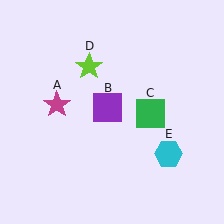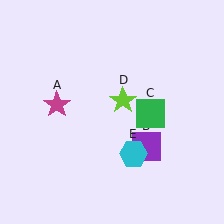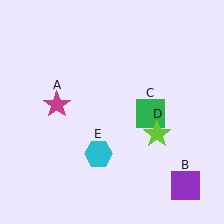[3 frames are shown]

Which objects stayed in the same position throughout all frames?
Magenta star (object A) and green square (object C) remained stationary.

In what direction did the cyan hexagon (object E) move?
The cyan hexagon (object E) moved left.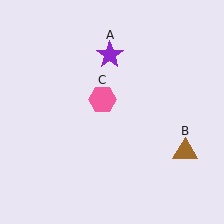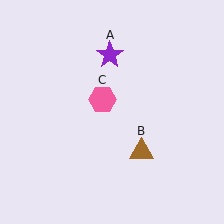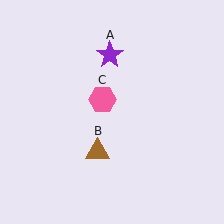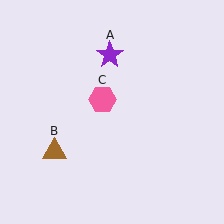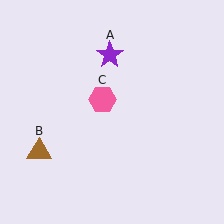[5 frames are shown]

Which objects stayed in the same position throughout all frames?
Purple star (object A) and pink hexagon (object C) remained stationary.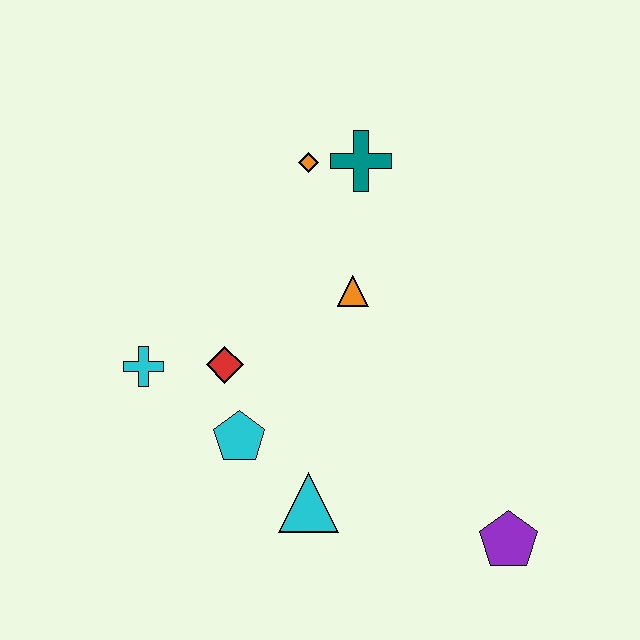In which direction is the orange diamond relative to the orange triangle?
The orange diamond is above the orange triangle.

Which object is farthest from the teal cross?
The purple pentagon is farthest from the teal cross.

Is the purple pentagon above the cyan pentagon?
No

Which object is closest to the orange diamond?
The teal cross is closest to the orange diamond.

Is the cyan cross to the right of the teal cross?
No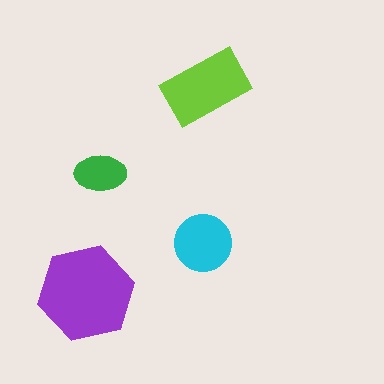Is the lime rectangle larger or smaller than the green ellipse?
Larger.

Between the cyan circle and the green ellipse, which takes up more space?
The cyan circle.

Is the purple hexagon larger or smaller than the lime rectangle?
Larger.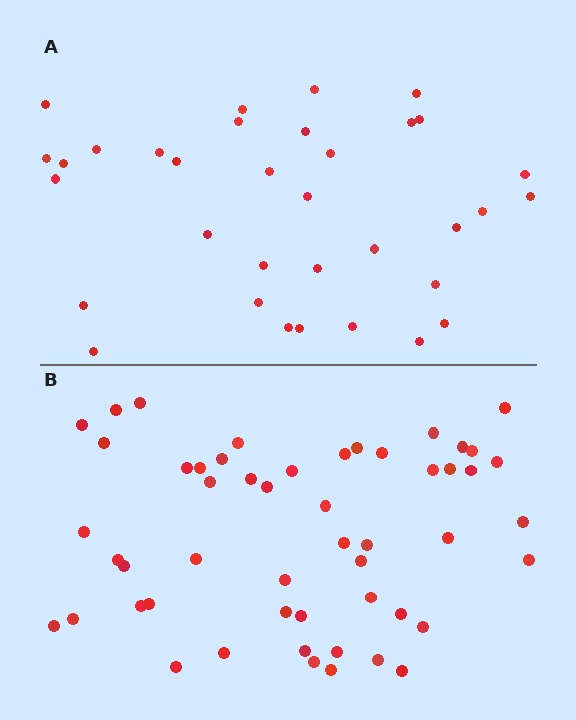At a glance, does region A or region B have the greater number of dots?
Region B (the bottom region) has more dots.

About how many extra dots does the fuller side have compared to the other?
Region B has approximately 20 more dots than region A.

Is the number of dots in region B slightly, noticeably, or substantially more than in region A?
Region B has substantially more. The ratio is roughly 1.5 to 1.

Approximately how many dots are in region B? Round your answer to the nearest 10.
About 50 dots. (The exact count is 52, which rounds to 50.)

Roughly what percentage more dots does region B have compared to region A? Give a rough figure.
About 55% more.